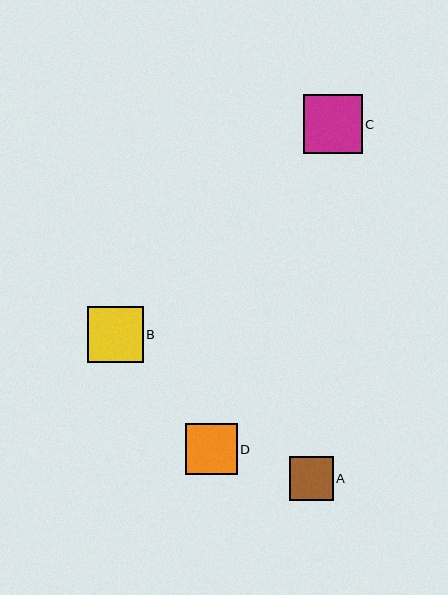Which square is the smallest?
Square A is the smallest with a size of approximately 44 pixels.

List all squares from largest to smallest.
From largest to smallest: C, B, D, A.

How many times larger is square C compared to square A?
Square C is approximately 1.3 times the size of square A.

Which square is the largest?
Square C is the largest with a size of approximately 59 pixels.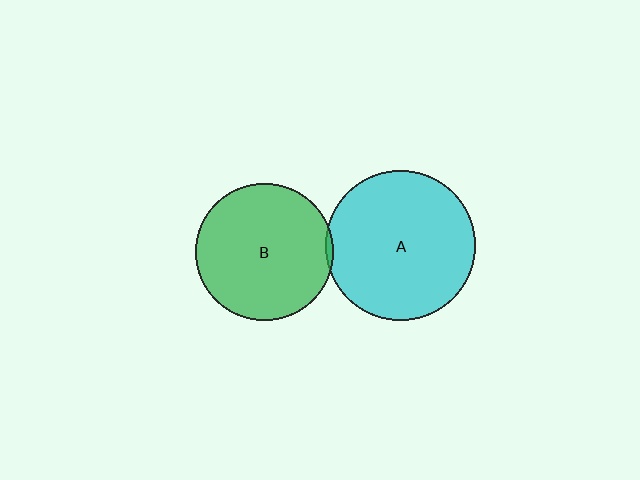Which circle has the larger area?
Circle A (cyan).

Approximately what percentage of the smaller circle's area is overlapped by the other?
Approximately 5%.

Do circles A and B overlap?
Yes.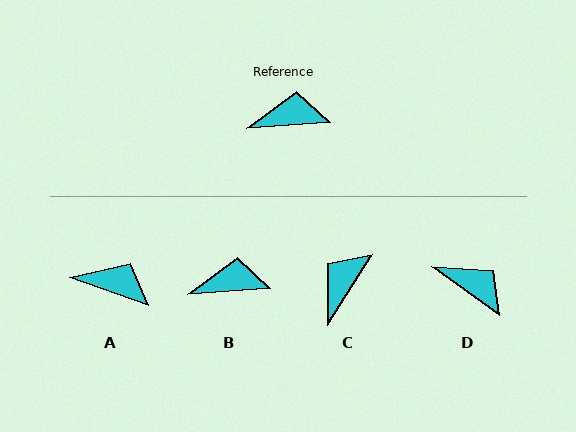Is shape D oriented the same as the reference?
No, it is off by about 40 degrees.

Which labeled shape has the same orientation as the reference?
B.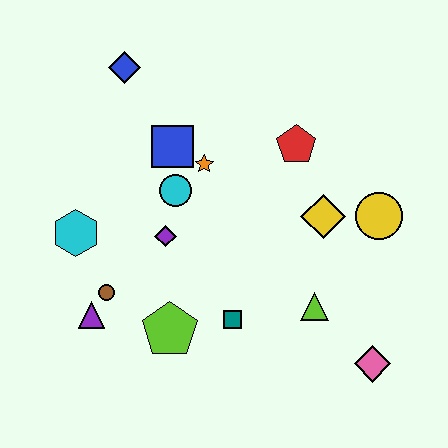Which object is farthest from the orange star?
The pink diamond is farthest from the orange star.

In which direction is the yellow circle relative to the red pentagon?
The yellow circle is to the right of the red pentagon.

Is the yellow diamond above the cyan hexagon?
Yes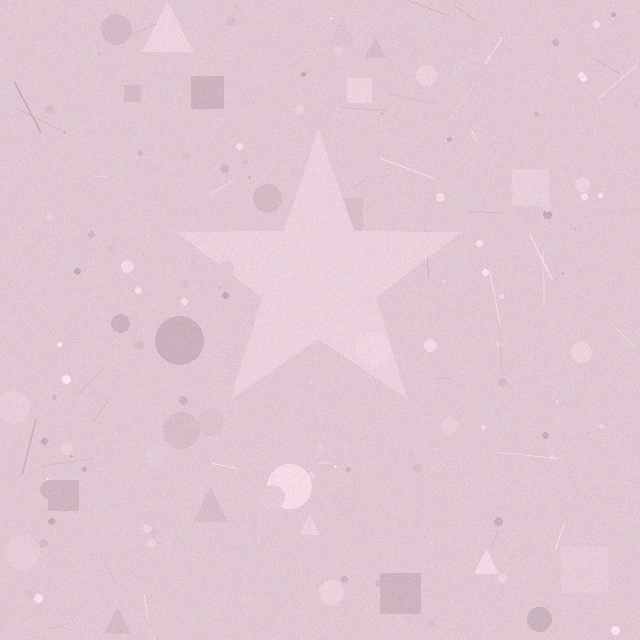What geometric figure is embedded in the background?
A star is embedded in the background.